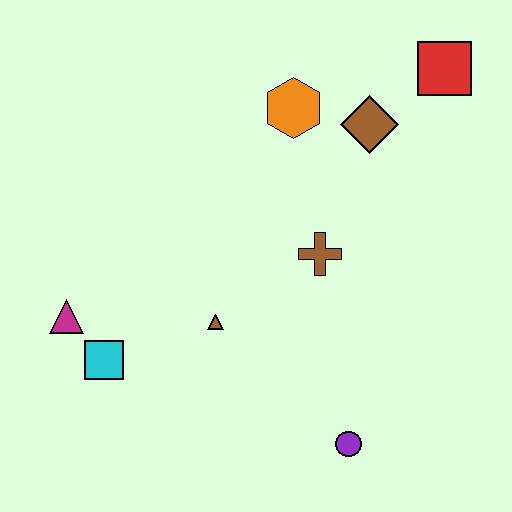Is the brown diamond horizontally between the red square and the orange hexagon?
Yes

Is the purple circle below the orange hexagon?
Yes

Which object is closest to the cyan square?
The magenta triangle is closest to the cyan square.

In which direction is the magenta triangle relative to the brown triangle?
The magenta triangle is to the left of the brown triangle.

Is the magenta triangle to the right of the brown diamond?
No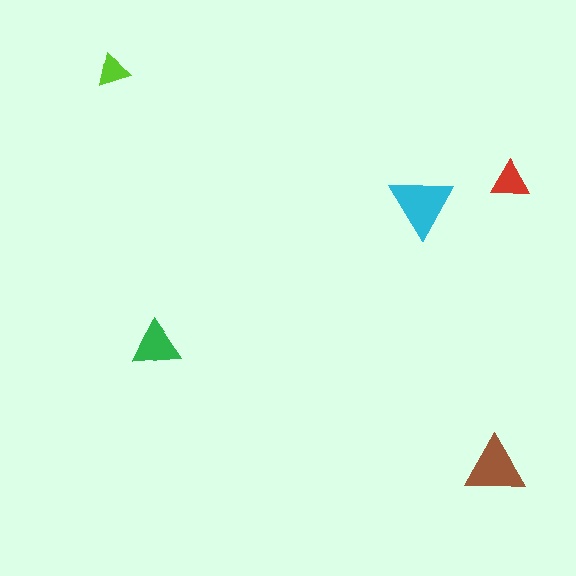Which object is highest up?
The lime triangle is topmost.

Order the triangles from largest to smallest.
the cyan one, the brown one, the green one, the red one, the lime one.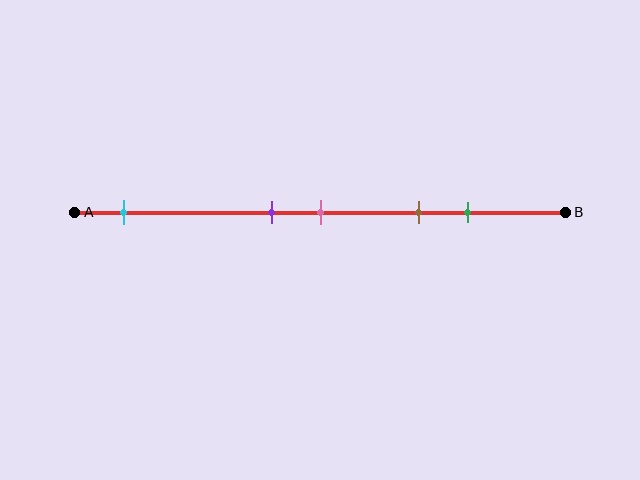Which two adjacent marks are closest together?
The purple and pink marks are the closest adjacent pair.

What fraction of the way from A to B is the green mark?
The green mark is approximately 80% (0.8) of the way from A to B.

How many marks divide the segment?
There are 5 marks dividing the segment.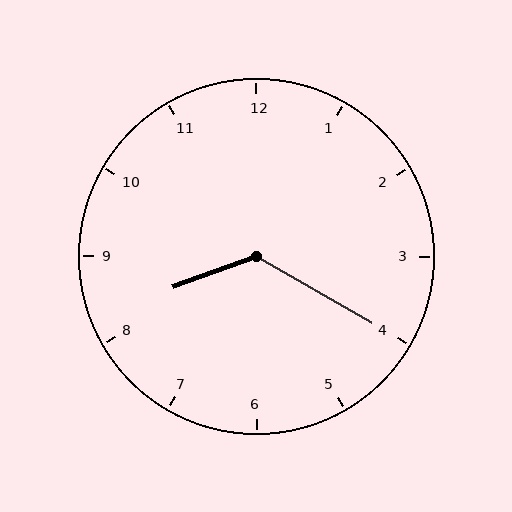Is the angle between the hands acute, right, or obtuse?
It is obtuse.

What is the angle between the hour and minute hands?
Approximately 130 degrees.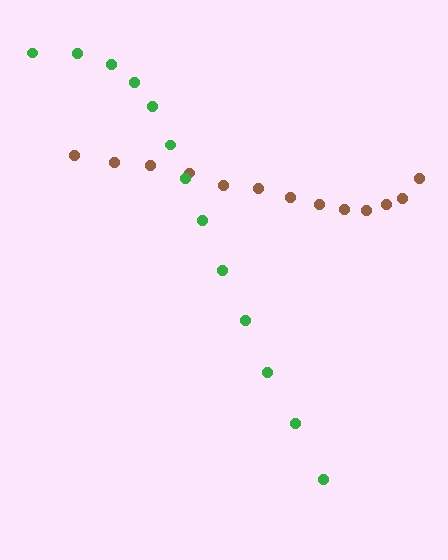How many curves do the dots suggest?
There are 2 distinct paths.